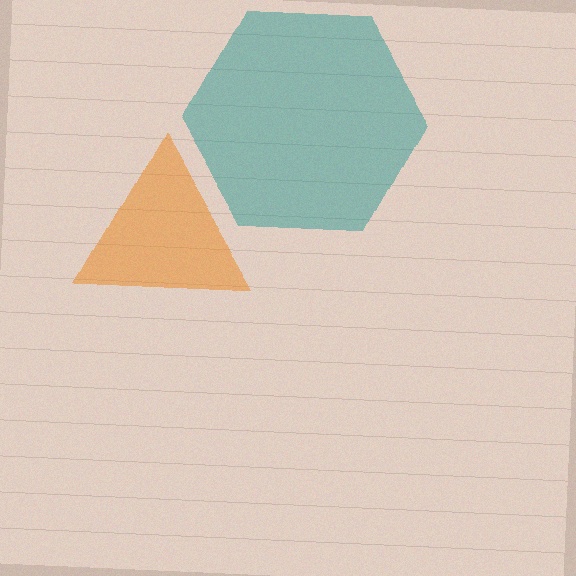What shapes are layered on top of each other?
The layered shapes are: an orange triangle, a teal hexagon.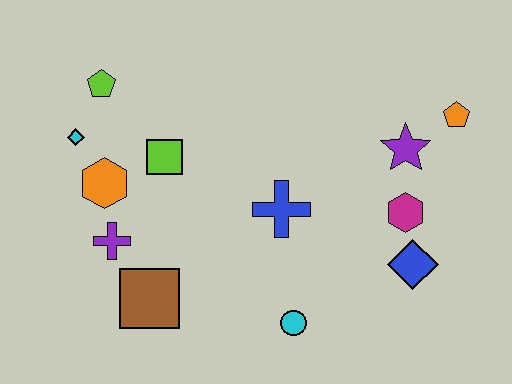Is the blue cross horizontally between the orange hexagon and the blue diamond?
Yes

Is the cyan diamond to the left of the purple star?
Yes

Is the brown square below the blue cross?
Yes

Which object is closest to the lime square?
The orange hexagon is closest to the lime square.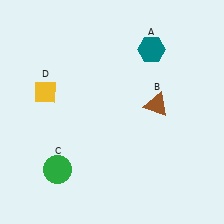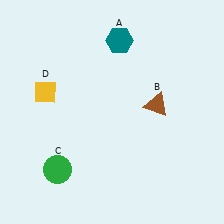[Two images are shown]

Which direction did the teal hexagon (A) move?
The teal hexagon (A) moved left.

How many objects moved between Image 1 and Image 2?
1 object moved between the two images.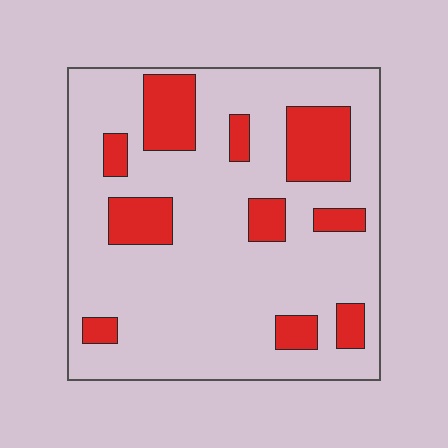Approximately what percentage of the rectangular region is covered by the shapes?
Approximately 20%.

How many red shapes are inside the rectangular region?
10.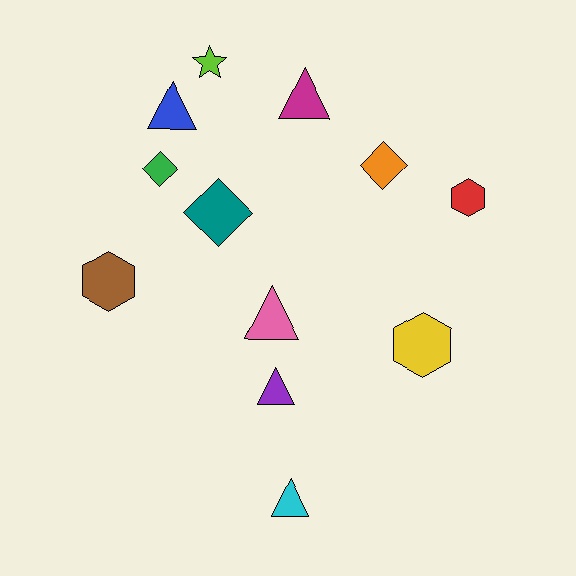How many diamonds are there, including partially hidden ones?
There are 3 diamonds.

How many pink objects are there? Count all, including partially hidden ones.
There is 1 pink object.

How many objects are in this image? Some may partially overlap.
There are 12 objects.